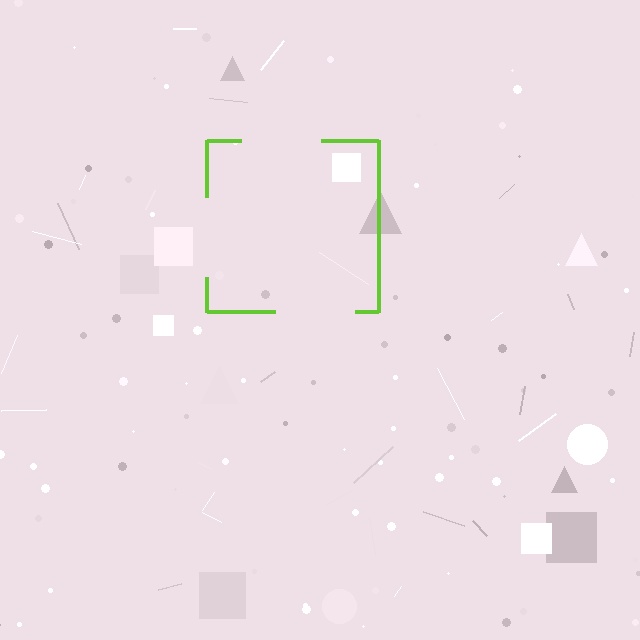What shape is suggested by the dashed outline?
The dashed outline suggests a square.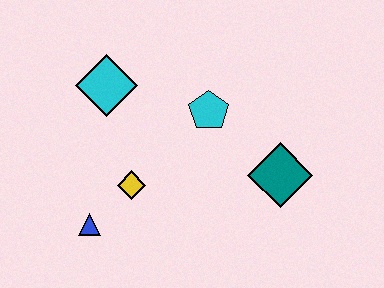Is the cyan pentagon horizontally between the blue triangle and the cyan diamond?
No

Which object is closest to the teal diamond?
The cyan pentagon is closest to the teal diamond.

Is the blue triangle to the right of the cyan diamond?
No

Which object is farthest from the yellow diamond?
The teal diamond is farthest from the yellow diamond.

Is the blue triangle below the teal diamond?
Yes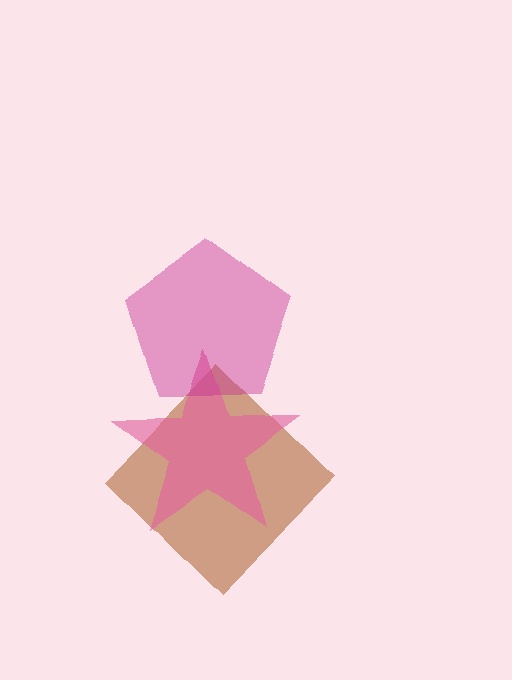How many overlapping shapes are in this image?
There are 3 overlapping shapes in the image.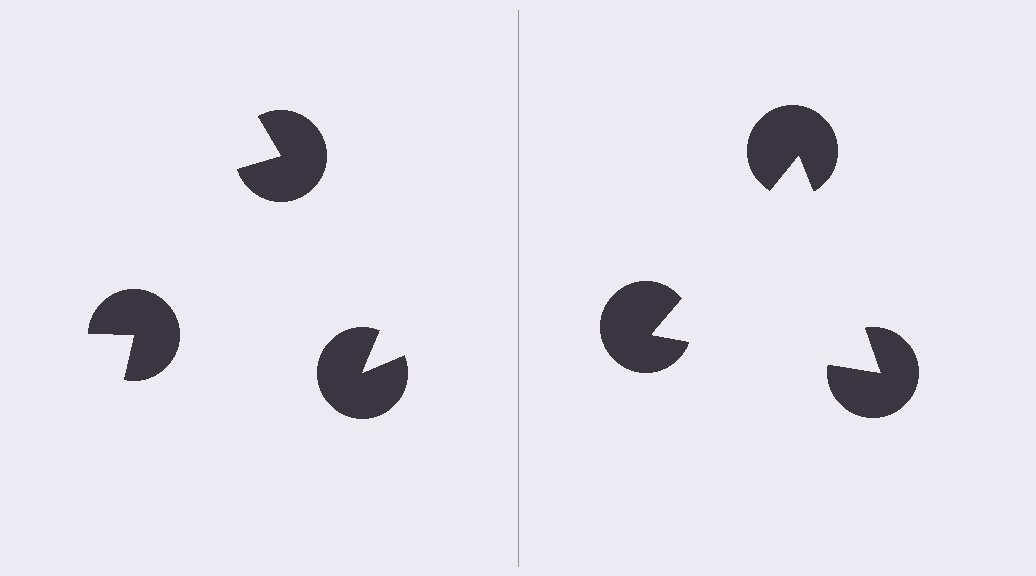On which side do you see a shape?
An illusory triangle appears on the right side. On the left side the wedge cuts are rotated, so no coherent shape forms.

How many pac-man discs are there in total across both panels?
6 — 3 on each side.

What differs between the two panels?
The pac-man discs are positioned identically on both sides; only the wedge orientations differ. On the right they align to a triangle; on the left they are misaligned.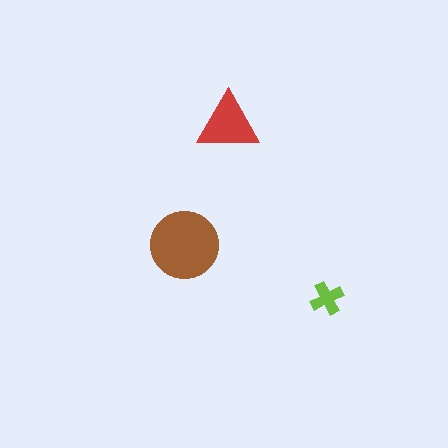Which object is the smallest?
The lime cross.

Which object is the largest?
The brown circle.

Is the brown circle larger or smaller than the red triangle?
Larger.